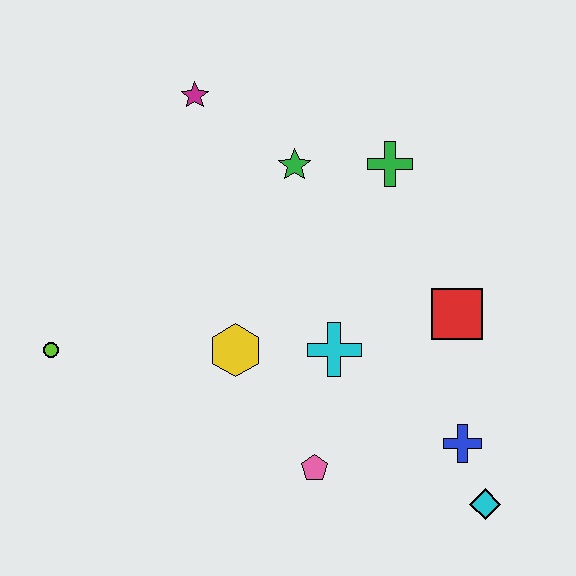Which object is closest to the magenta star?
The green star is closest to the magenta star.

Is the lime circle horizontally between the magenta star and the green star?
No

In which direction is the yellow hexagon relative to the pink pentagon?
The yellow hexagon is above the pink pentagon.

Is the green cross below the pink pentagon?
No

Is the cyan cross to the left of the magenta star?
No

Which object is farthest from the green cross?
The lime circle is farthest from the green cross.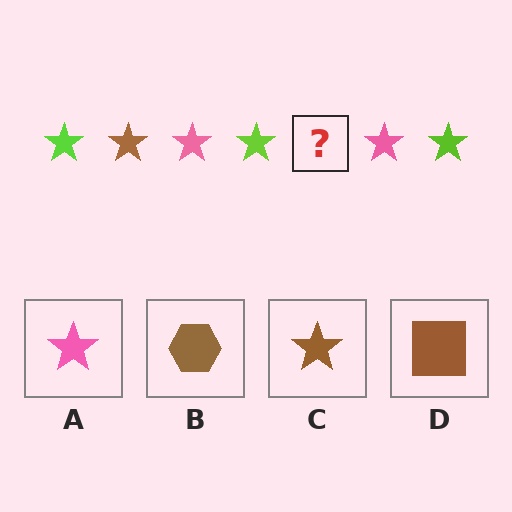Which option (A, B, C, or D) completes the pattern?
C.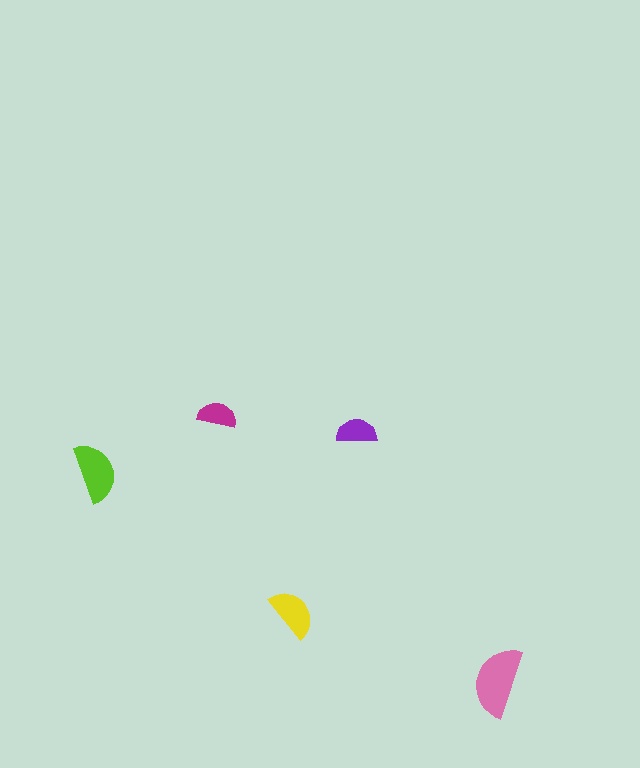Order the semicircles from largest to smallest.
the pink one, the lime one, the yellow one, the purple one, the magenta one.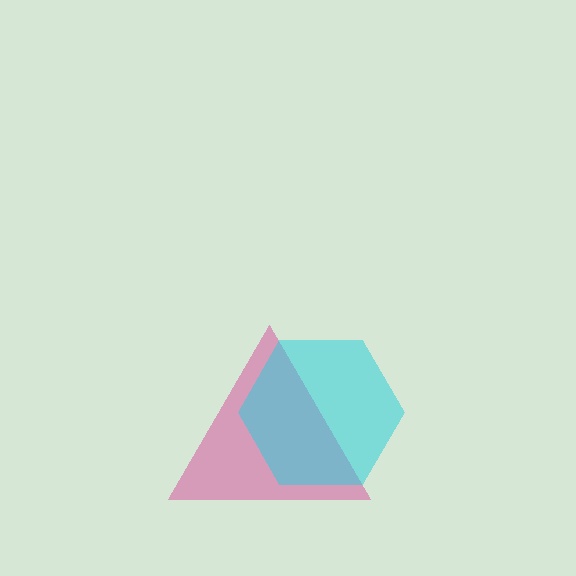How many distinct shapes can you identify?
There are 2 distinct shapes: a magenta triangle, a cyan hexagon.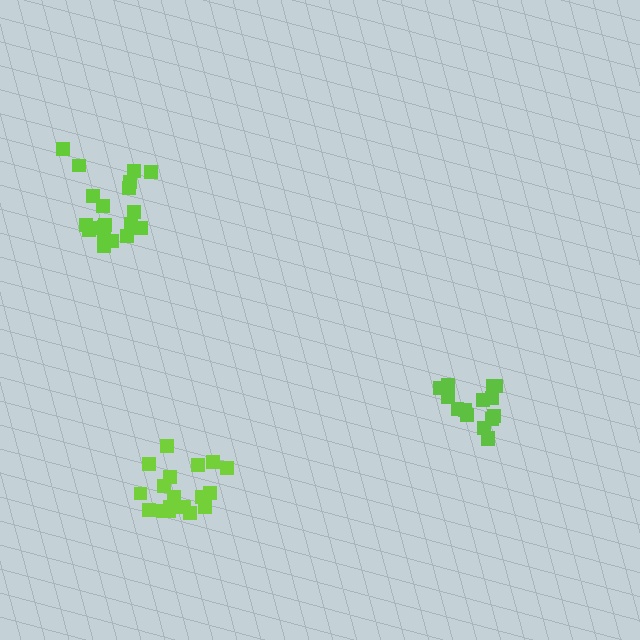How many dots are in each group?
Group 1: 15 dots, Group 2: 18 dots, Group 3: 20 dots (53 total).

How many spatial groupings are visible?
There are 3 spatial groupings.